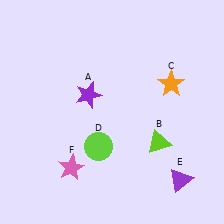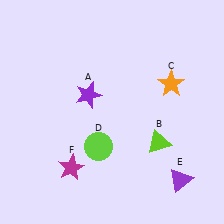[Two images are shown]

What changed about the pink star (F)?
In Image 1, F is pink. In Image 2, it changed to magenta.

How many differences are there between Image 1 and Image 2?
There is 1 difference between the two images.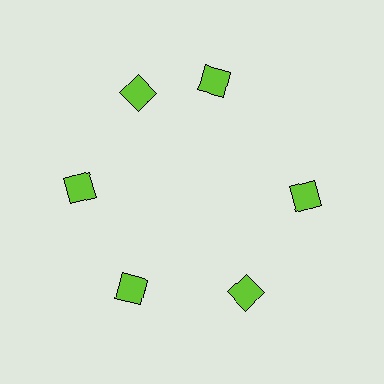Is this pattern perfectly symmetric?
No. The 6 lime diamonds are arranged in a ring, but one element near the 1 o'clock position is rotated out of alignment along the ring, breaking the 6-fold rotational symmetry.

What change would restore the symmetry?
The symmetry would be restored by rotating it back into even spacing with its neighbors so that all 6 diamonds sit at equal angles and equal distance from the center.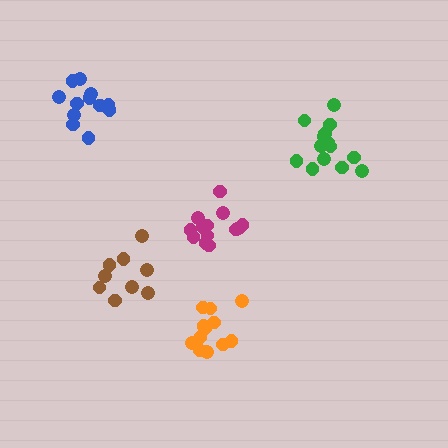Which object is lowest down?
The orange cluster is bottommost.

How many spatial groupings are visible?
There are 5 spatial groupings.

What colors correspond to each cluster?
The clusters are colored: orange, blue, brown, green, magenta.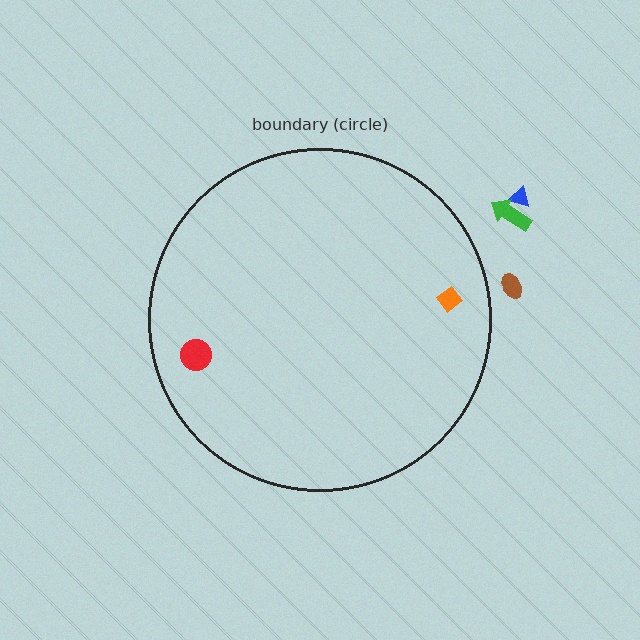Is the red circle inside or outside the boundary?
Inside.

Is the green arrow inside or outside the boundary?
Outside.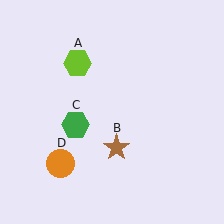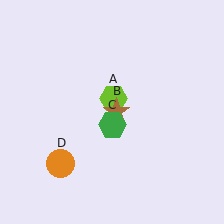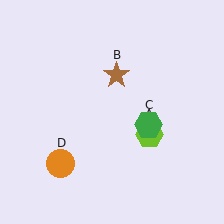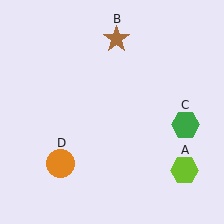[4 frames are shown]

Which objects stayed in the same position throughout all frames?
Orange circle (object D) remained stationary.